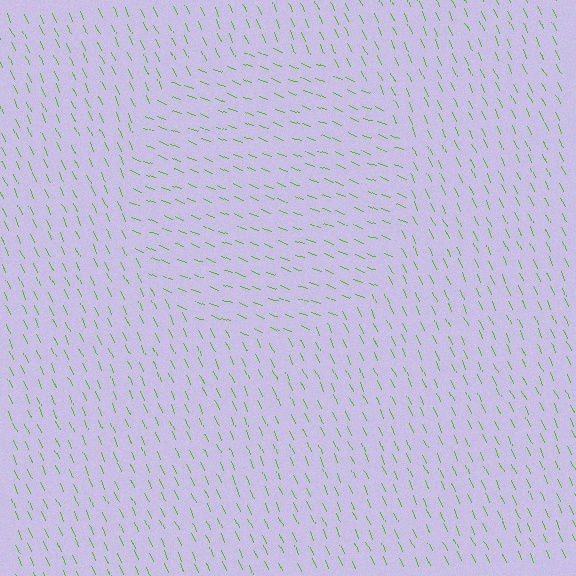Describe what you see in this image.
The image is filled with small lime line segments. A circle region in the image has lines oriented differently from the surrounding lines, creating a visible texture boundary.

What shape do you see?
I see a circle.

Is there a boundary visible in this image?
Yes, there is a texture boundary formed by a change in line orientation.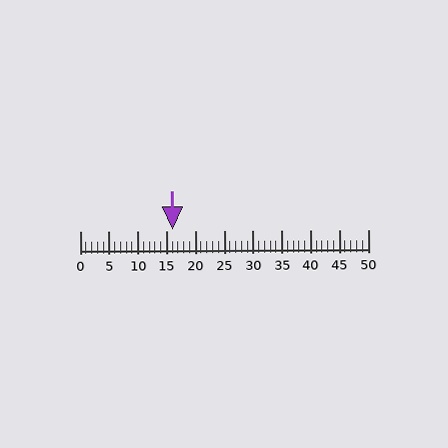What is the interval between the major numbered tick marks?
The major tick marks are spaced 5 units apart.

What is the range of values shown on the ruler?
The ruler shows values from 0 to 50.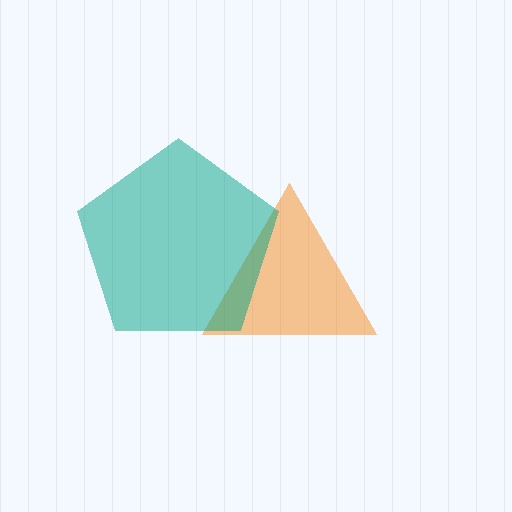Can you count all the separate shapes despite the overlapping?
Yes, there are 2 separate shapes.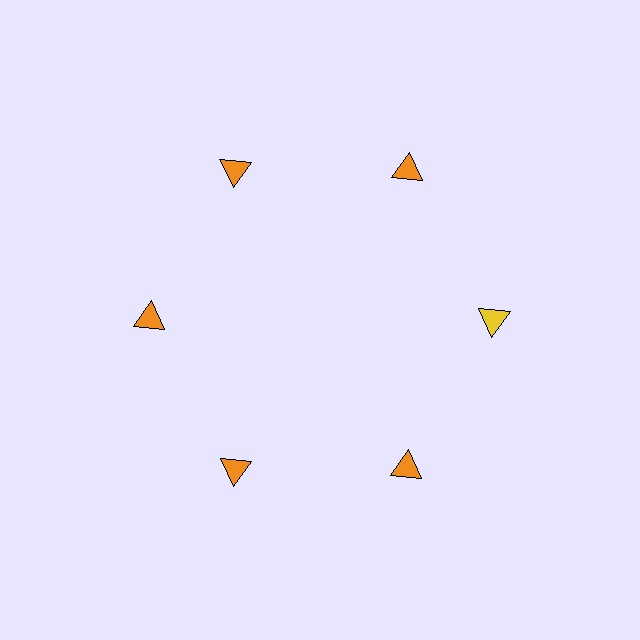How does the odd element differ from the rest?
It has a different color: yellow instead of orange.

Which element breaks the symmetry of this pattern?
The yellow triangle at roughly the 3 o'clock position breaks the symmetry. All other shapes are orange triangles.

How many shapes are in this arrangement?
There are 6 shapes arranged in a ring pattern.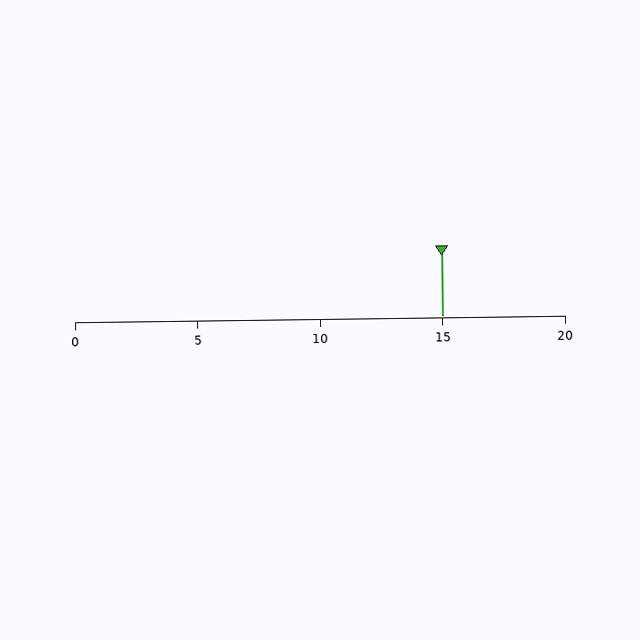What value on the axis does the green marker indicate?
The marker indicates approximately 15.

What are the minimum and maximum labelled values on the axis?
The axis runs from 0 to 20.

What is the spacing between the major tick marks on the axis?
The major ticks are spaced 5 apart.